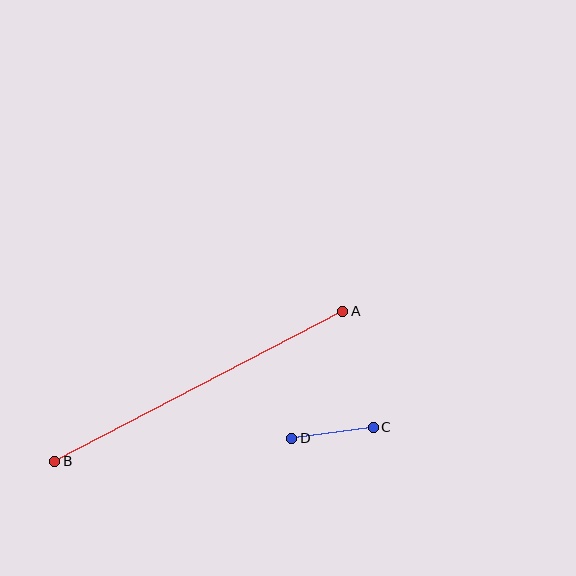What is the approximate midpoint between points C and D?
The midpoint is at approximately (333, 433) pixels.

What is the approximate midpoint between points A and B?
The midpoint is at approximately (199, 386) pixels.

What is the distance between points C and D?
The distance is approximately 82 pixels.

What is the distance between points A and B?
The distance is approximately 324 pixels.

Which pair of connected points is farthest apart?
Points A and B are farthest apart.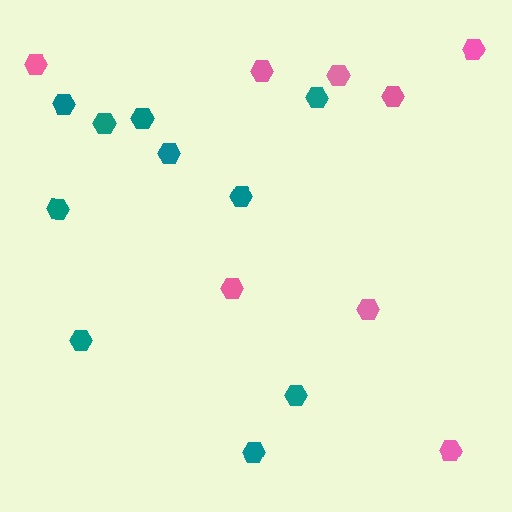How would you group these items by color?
There are 2 groups: one group of pink hexagons (8) and one group of teal hexagons (10).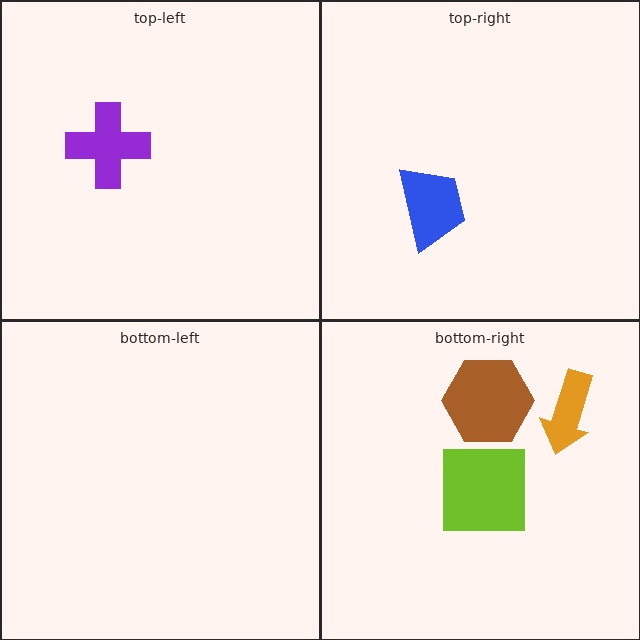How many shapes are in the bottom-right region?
3.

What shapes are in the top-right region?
The blue trapezoid.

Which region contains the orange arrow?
The bottom-right region.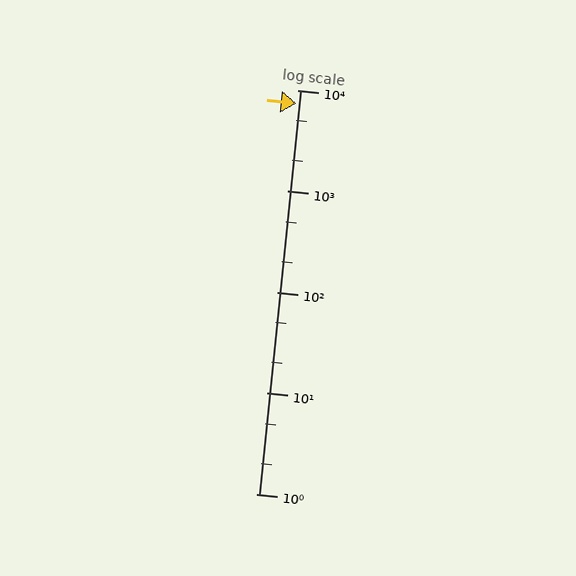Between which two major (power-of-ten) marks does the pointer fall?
The pointer is between 1000 and 10000.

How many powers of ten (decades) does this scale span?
The scale spans 4 decades, from 1 to 10000.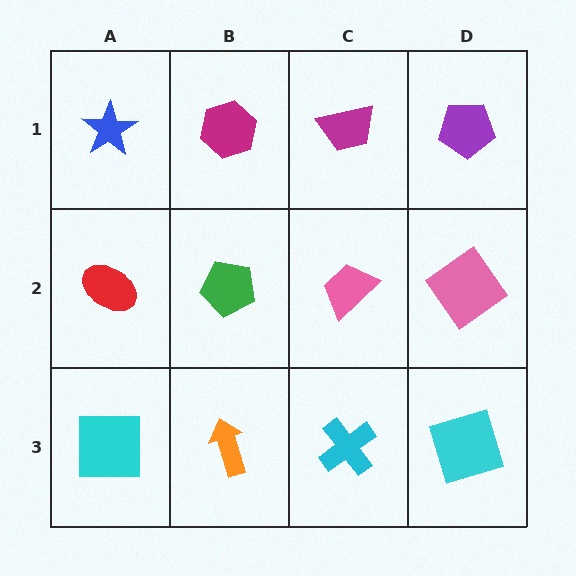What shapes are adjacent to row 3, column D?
A pink diamond (row 2, column D), a cyan cross (row 3, column C).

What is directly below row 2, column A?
A cyan square.